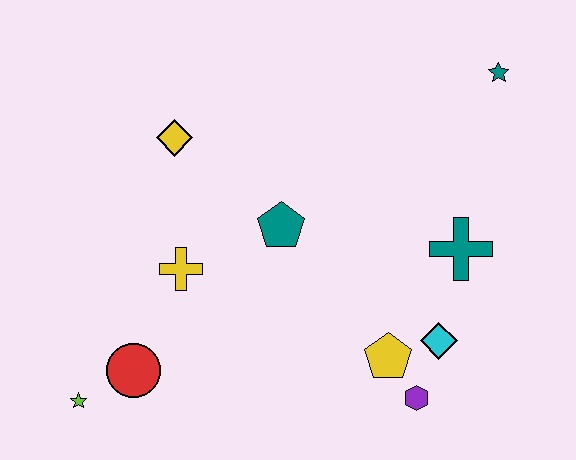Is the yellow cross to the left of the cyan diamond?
Yes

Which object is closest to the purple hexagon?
The yellow pentagon is closest to the purple hexagon.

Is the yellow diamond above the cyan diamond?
Yes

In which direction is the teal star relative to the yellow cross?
The teal star is to the right of the yellow cross.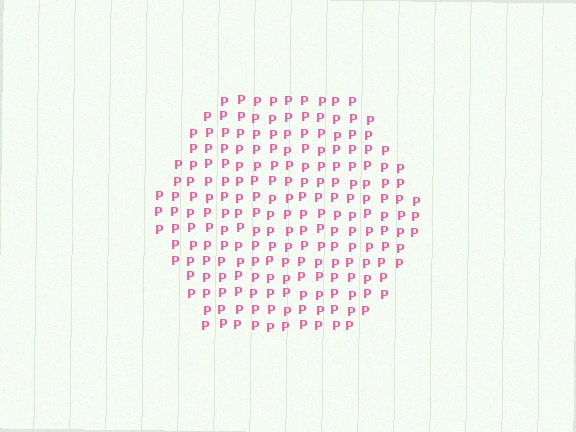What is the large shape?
The large shape is a hexagon.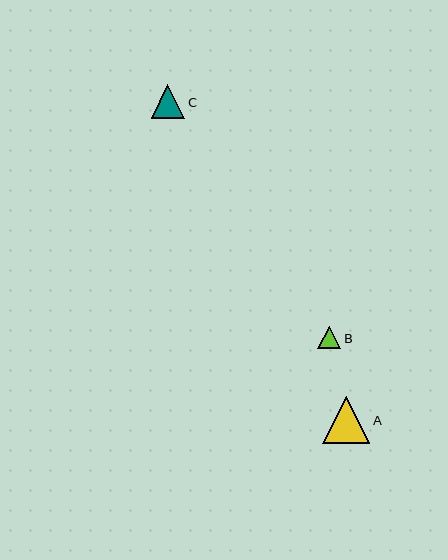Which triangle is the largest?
Triangle A is the largest with a size of approximately 47 pixels.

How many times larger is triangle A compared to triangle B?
Triangle A is approximately 2.1 times the size of triangle B.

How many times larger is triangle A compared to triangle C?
Triangle A is approximately 1.4 times the size of triangle C.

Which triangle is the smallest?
Triangle B is the smallest with a size of approximately 23 pixels.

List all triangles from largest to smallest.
From largest to smallest: A, C, B.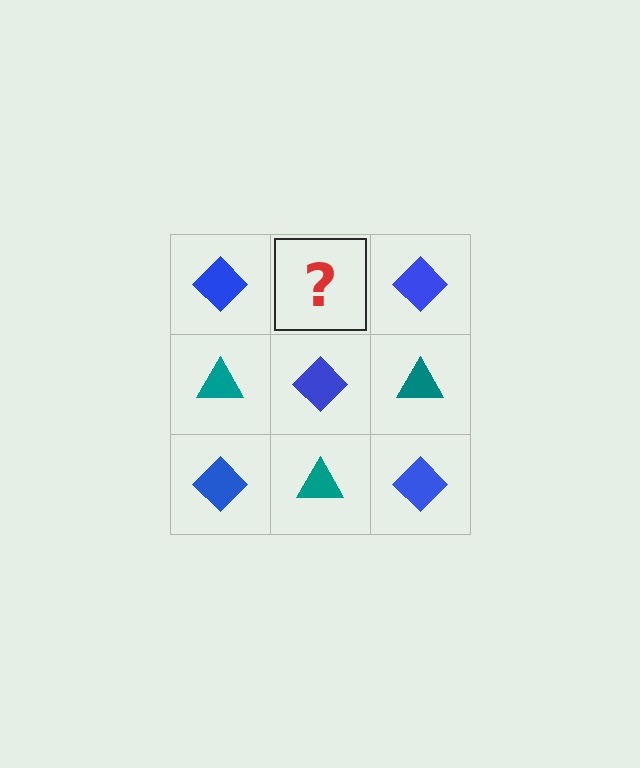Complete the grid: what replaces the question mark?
The question mark should be replaced with a teal triangle.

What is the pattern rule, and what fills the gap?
The rule is that it alternates blue diamond and teal triangle in a checkerboard pattern. The gap should be filled with a teal triangle.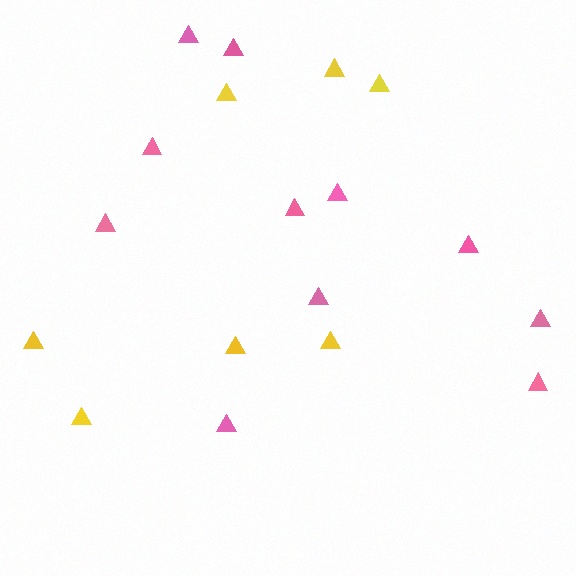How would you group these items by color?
There are 2 groups: one group of pink triangles (11) and one group of yellow triangles (7).